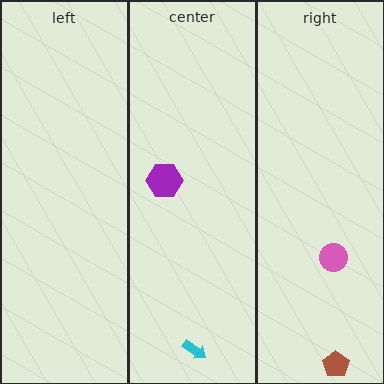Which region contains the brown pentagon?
The right region.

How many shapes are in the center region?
2.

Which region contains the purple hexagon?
The center region.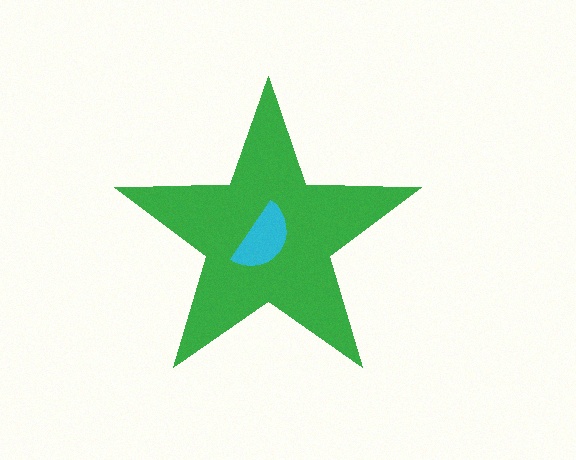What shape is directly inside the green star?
The cyan semicircle.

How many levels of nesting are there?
2.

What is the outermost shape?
The green star.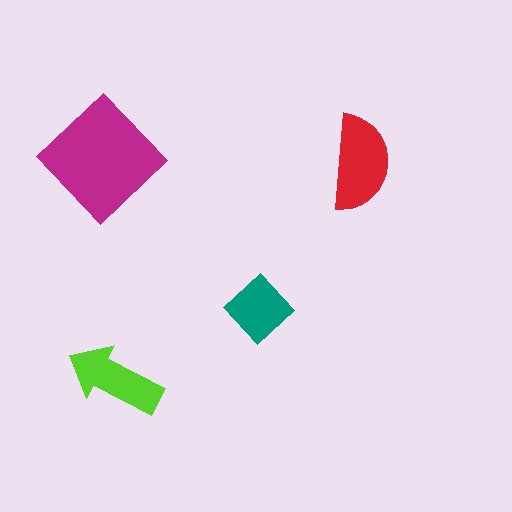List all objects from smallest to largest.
The teal diamond, the lime arrow, the red semicircle, the magenta diamond.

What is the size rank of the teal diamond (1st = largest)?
4th.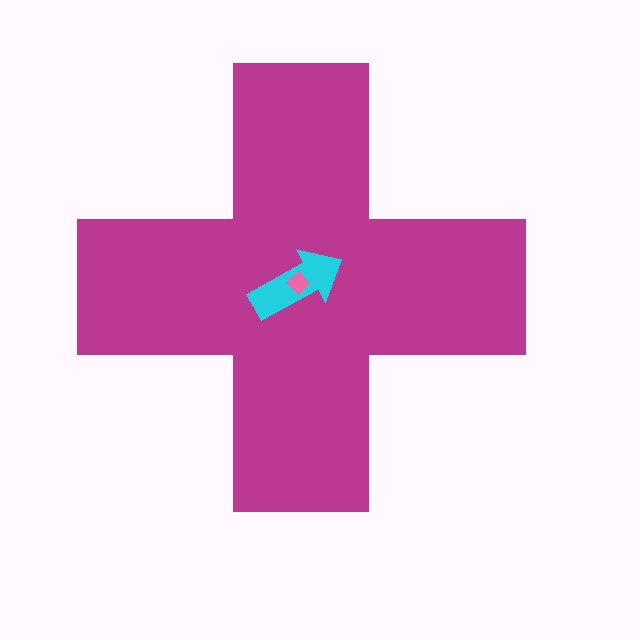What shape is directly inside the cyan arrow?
The pink diamond.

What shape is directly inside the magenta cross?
The cyan arrow.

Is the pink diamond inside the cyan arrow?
Yes.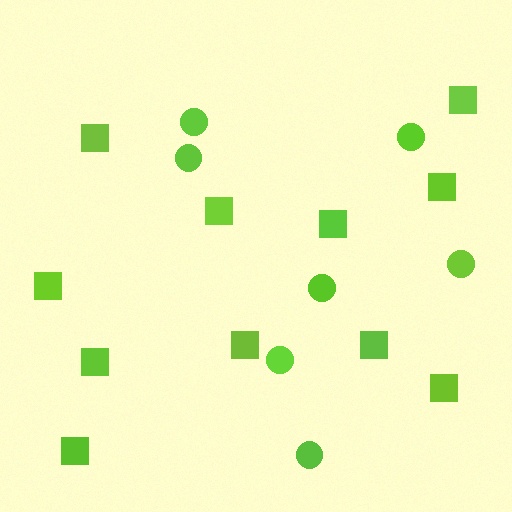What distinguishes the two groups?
There are 2 groups: one group of squares (11) and one group of circles (7).